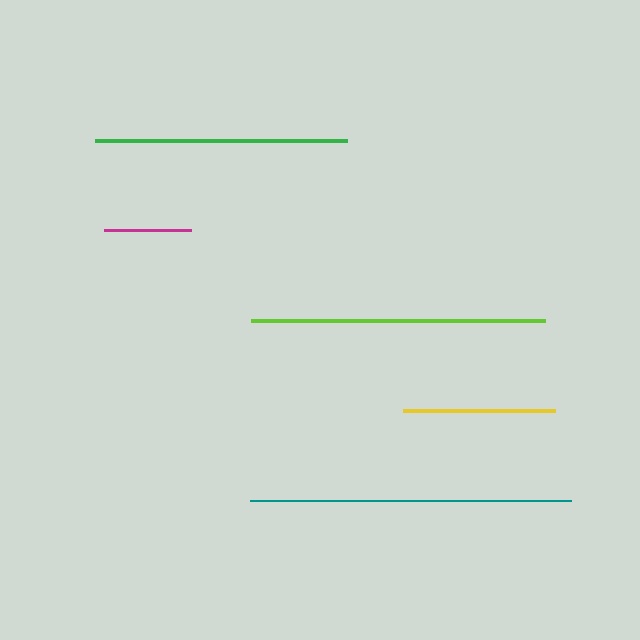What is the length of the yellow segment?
The yellow segment is approximately 152 pixels long.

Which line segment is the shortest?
The magenta line is the shortest at approximately 87 pixels.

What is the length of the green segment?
The green segment is approximately 253 pixels long.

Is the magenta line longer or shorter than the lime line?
The lime line is longer than the magenta line.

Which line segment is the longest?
The teal line is the longest at approximately 321 pixels.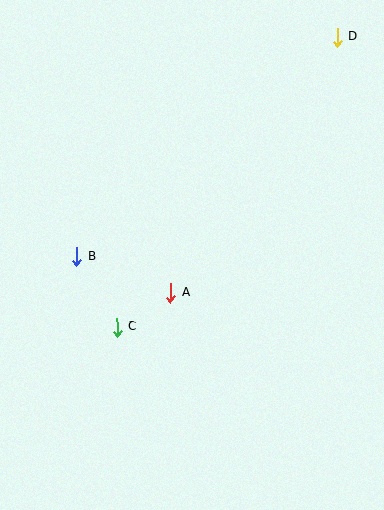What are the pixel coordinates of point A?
Point A is at (171, 293).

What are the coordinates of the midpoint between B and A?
The midpoint between B and A is at (124, 275).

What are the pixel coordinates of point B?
Point B is at (77, 256).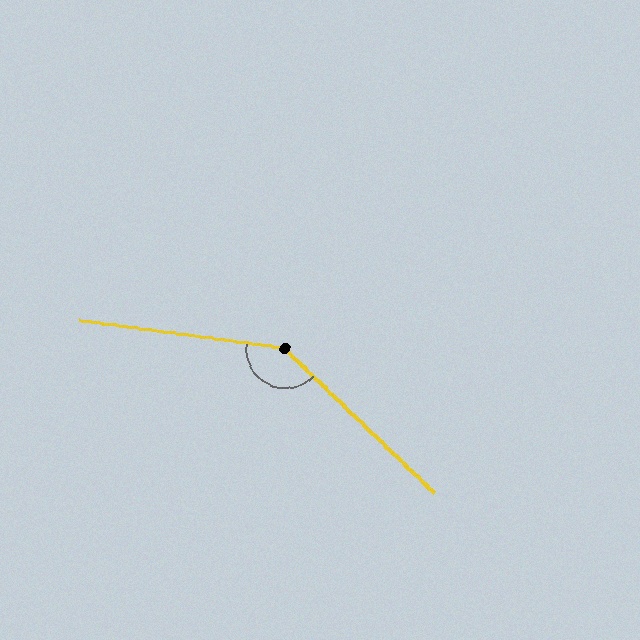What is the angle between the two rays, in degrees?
Approximately 144 degrees.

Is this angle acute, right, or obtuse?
It is obtuse.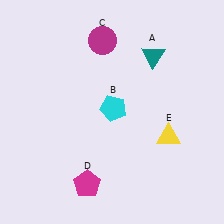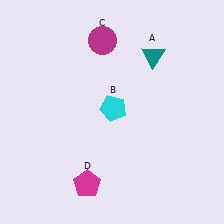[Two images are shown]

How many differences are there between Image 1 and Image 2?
There is 1 difference between the two images.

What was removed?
The yellow triangle (E) was removed in Image 2.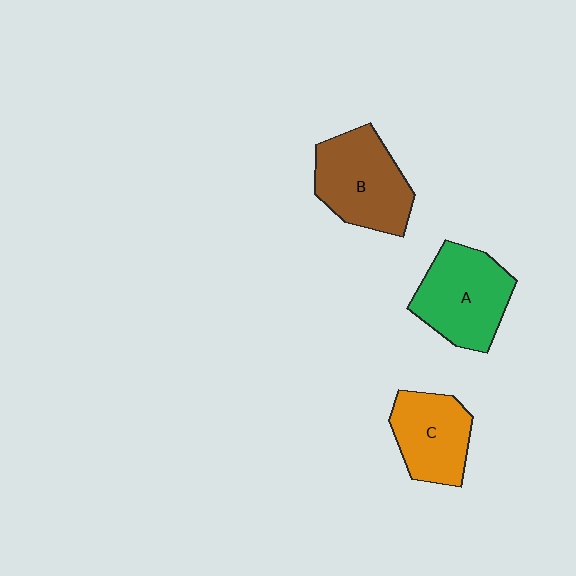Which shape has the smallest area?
Shape C (orange).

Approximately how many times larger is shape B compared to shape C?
Approximately 1.3 times.